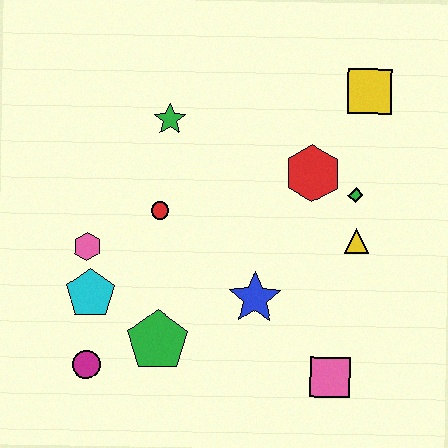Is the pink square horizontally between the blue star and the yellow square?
Yes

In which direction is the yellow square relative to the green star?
The yellow square is to the right of the green star.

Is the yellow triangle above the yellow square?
No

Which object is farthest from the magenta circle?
The yellow square is farthest from the magenta circle.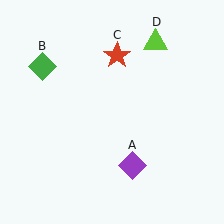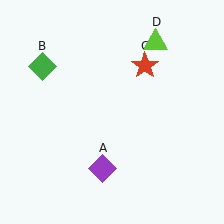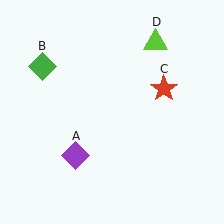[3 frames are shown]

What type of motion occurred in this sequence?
The purple diamond (object A), red star (object C) rotated clockwise around the center of the scene.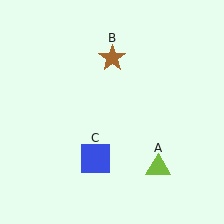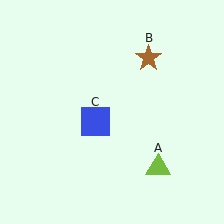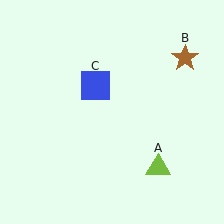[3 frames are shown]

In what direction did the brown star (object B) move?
The brown star (object B) moved right.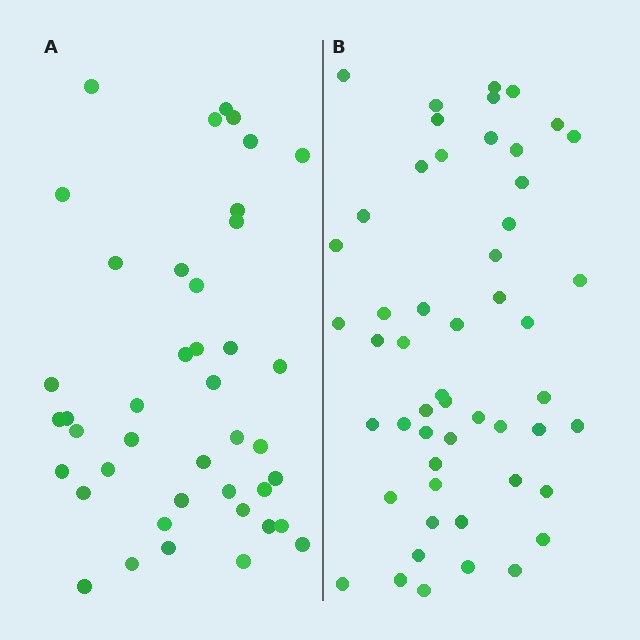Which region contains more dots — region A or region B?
Region B (the right region) has more dots.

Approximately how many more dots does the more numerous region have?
Region B has roughly 10 or so more dots than region A.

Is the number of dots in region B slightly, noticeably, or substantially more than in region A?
Region B has only slightly more — the two regions are fairly close. The ratio is roughly 1.2 to 1.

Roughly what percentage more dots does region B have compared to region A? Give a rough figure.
About 25% more.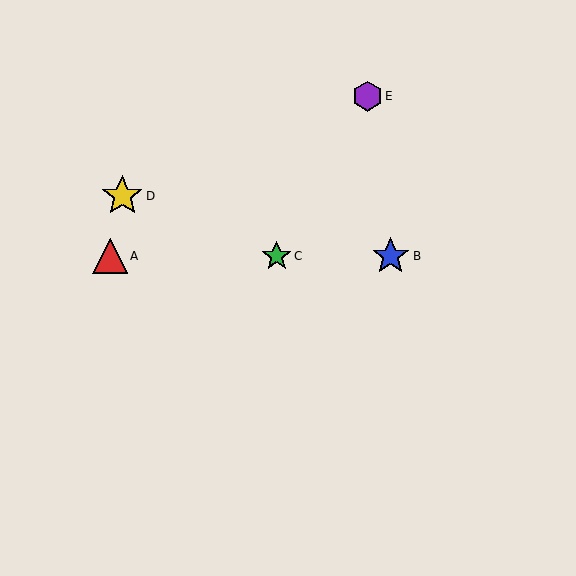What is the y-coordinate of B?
Object B is at y≈256.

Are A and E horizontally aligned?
No, A is at y≈256 and E is at y≈96.